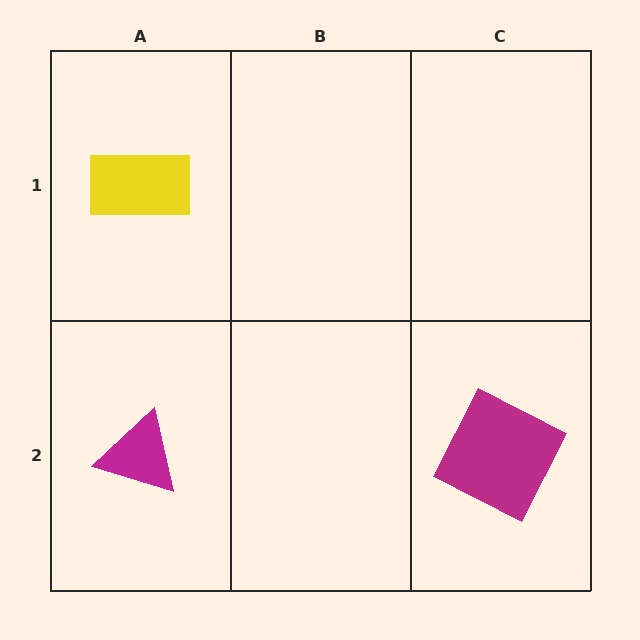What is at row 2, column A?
A magenta triangle.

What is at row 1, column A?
A yellow rectangle.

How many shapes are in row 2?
2 shapes.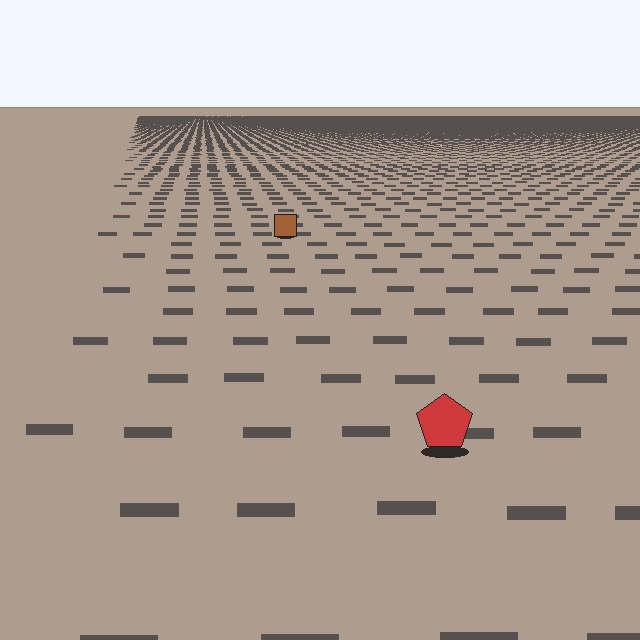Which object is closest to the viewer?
The red pentagon is closest. The texture marks near it are larger and more spread out.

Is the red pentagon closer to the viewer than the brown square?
Yes. The red pentagon is closer — you can tell from the texture gradient: the ground texture is coarser near it.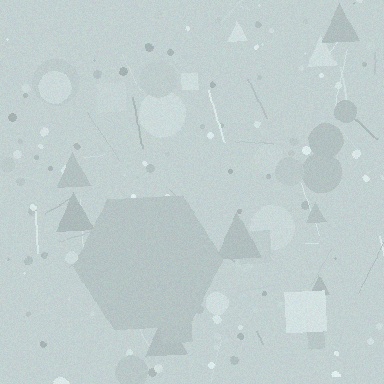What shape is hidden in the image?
A hexagon is hidden in the image.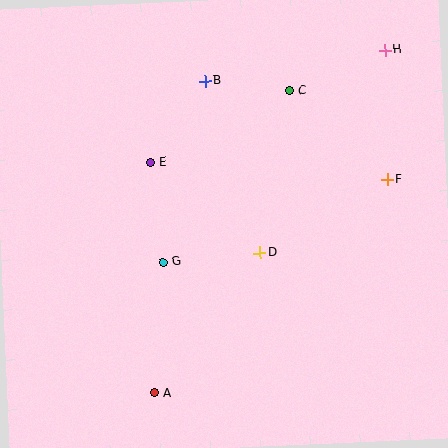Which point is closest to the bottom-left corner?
Point A is closest to the bottom-left corner.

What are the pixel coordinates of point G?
Point G is at (163, 262).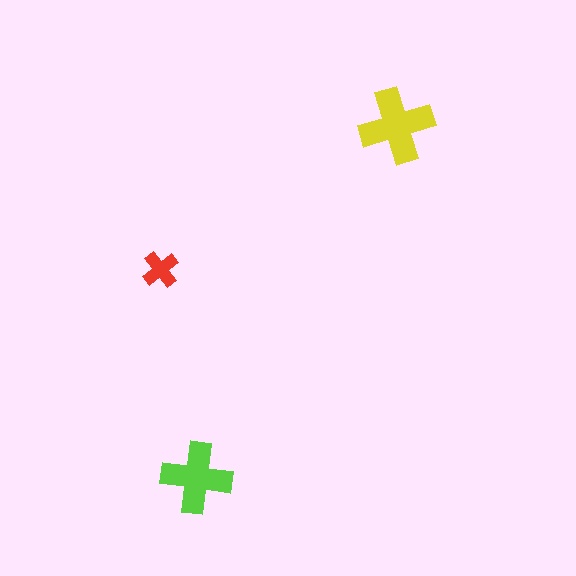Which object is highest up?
The yellow cross is topmost.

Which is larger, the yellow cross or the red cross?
The yellow one.